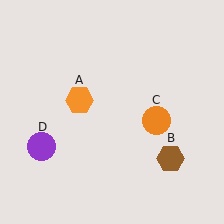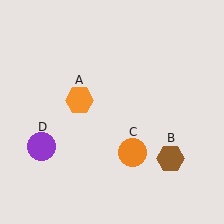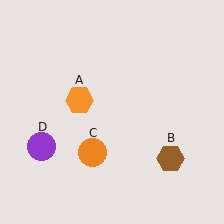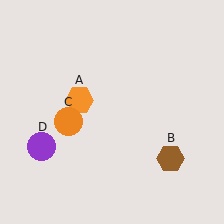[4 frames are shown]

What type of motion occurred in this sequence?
The orange circle (object C) rotated clockwise around the center of the scene.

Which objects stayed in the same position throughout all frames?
Orange hexagon (object A) and brown hexagon (object B) and purple circle (object D) remained stationary.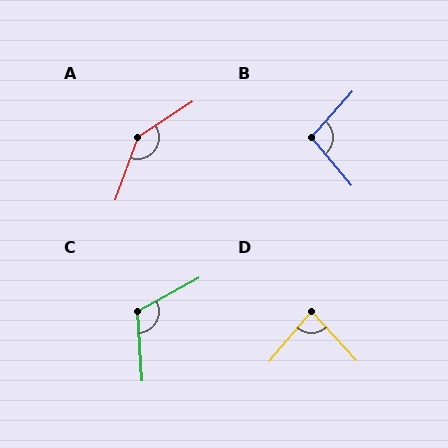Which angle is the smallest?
D, at approximately 83 degrees.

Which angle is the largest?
A, at approximately 143 degrees.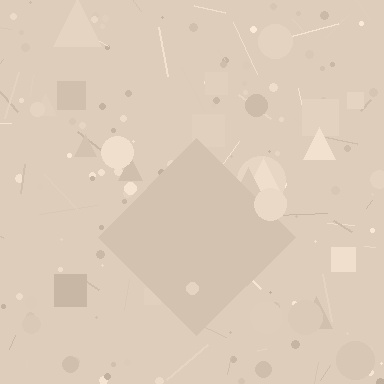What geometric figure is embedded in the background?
A diamond is embedded in the background.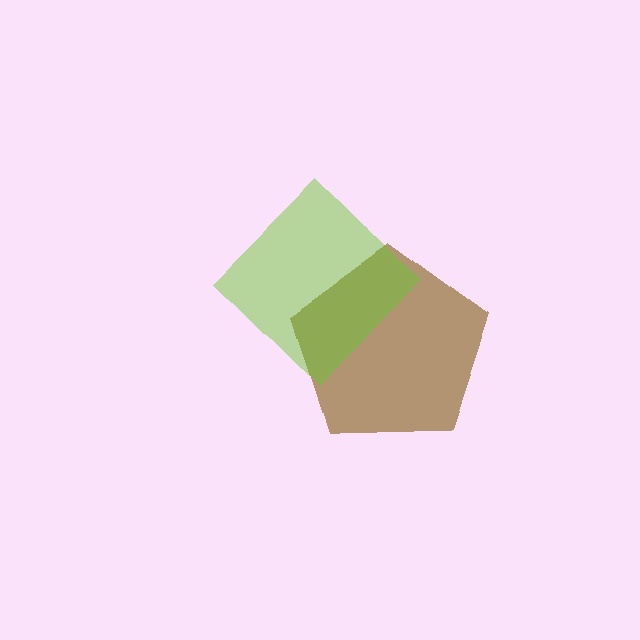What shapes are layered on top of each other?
The layered shapes are: a brown pentagon, a lime diamond.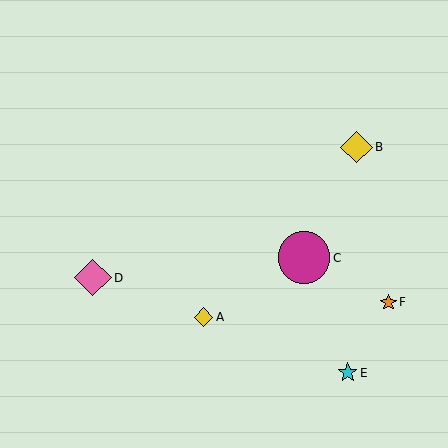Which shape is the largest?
The magenta circle (labeled C) is the largest.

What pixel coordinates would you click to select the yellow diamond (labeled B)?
Click at (356, 147) to select the yellow diamond B.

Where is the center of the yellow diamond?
The center of the yellow diamond is at (203, 317).